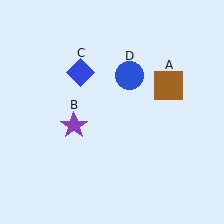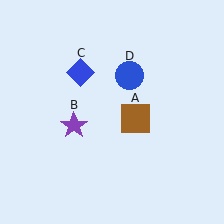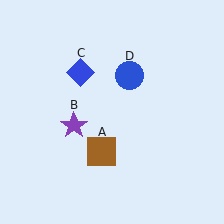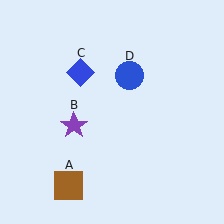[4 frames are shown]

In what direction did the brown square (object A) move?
The brown square (object A) moved down and to the left.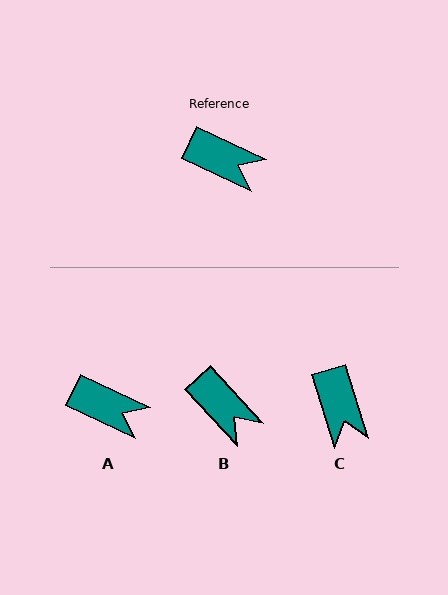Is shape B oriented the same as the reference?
No, it is off by about 23 degrees.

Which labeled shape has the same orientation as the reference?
A.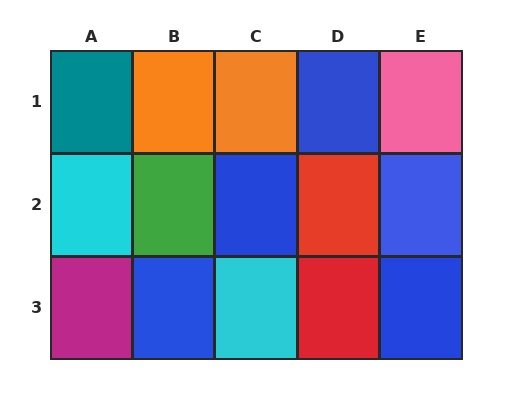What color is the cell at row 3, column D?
Red.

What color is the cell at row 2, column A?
Cyan.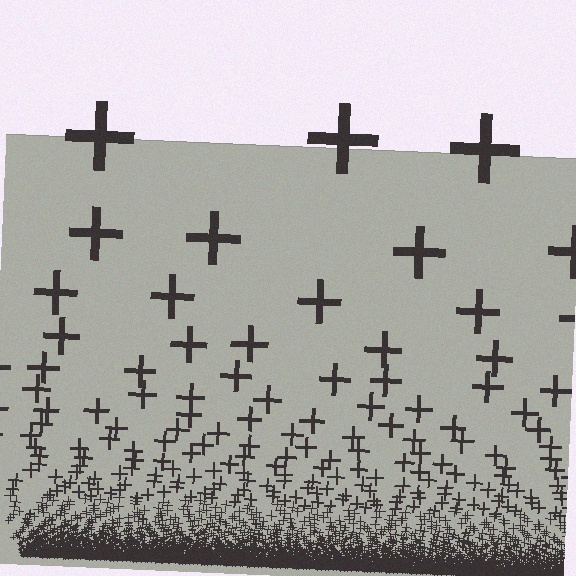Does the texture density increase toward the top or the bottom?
Density increases toward the bottom.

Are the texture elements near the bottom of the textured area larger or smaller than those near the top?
Smaller. The gradient is inverted — elements near the bottom are smaller and denser.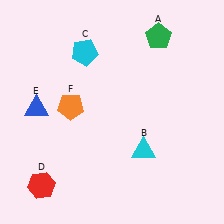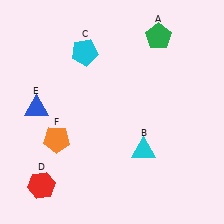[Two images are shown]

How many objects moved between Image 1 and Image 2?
1 object moved between the two images.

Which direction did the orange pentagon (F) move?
The orange pentagon (F) moved down.